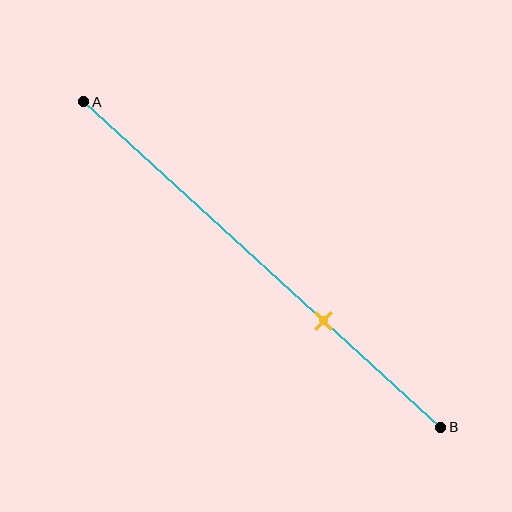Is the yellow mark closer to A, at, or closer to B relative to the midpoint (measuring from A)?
The yellow mark is closer to point B than the midpoint of segment AB.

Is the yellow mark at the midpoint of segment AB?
No, the mark is at about 65% from A, not at the 50% midpoint.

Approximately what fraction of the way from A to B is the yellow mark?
The yellow mark is approximately 65% of the way from A to B.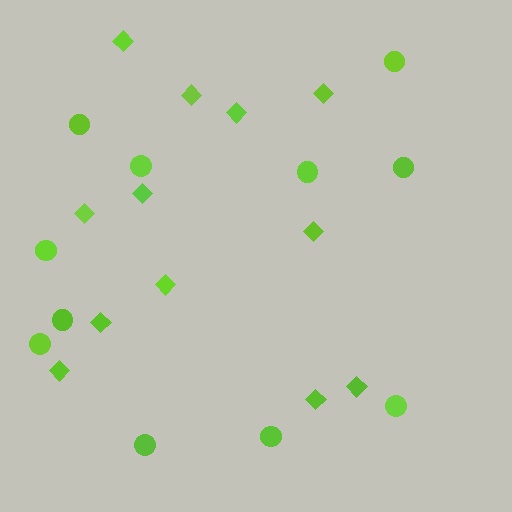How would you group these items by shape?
There are 2 groups: one group of diamonds (12) and one group of circles (11).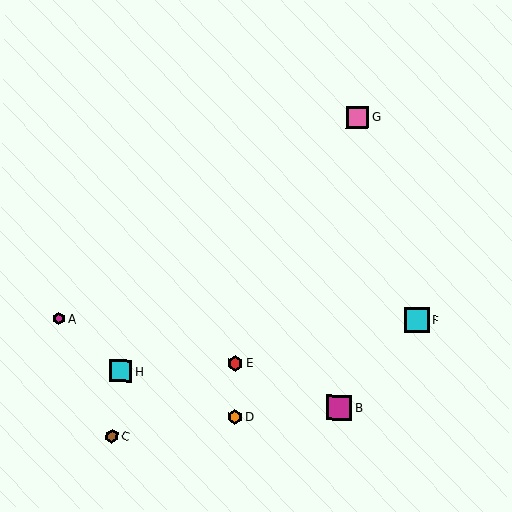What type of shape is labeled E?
Shape E is a red hexagon.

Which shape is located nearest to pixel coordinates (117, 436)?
The brown hexagon (labeled C) at (112, 437) is nearest to that location.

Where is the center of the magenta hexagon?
The center of the magenta hexagon is at (59, 319).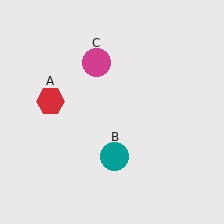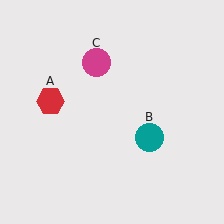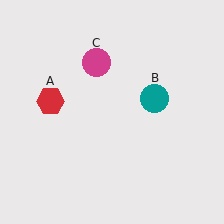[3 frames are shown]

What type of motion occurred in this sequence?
The teal circle (object B) rotated counterclockwise around the center of the scene.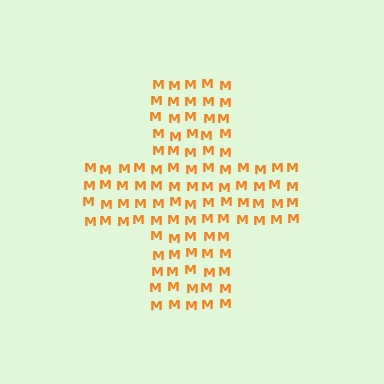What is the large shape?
The large shape is a cross.